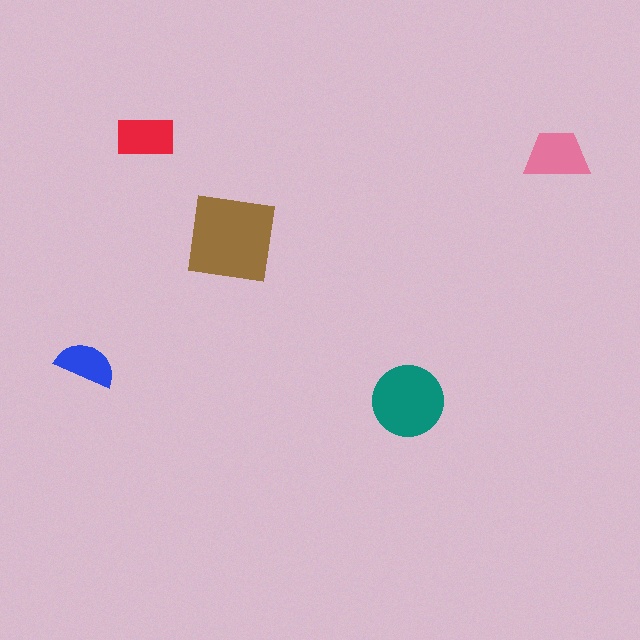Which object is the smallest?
The blue semicircle.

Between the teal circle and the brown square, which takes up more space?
The brown square.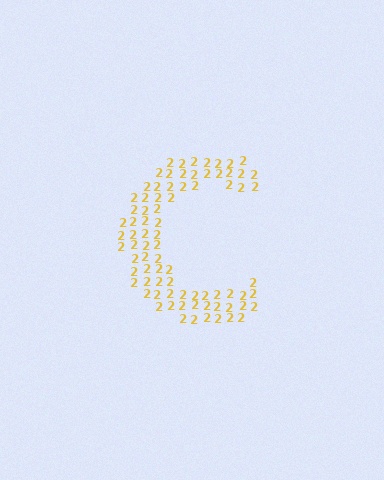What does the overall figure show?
The overall figure shows the letter C.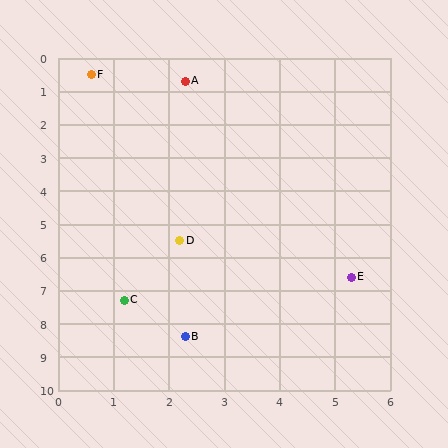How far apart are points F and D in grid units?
Points F and D are about 5.2 grid units apart.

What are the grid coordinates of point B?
Point B is at approximately (2.3, 8.4).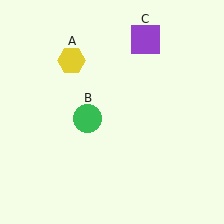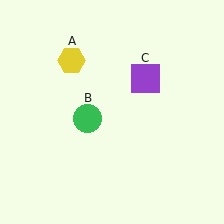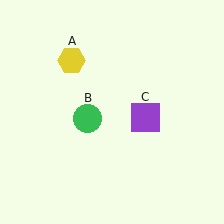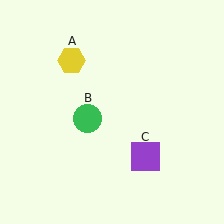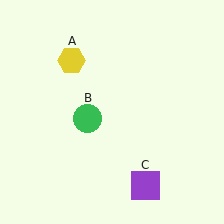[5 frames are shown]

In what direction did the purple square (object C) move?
The purple square (object C) moved down.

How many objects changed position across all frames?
1 object changed position: purple square (object C).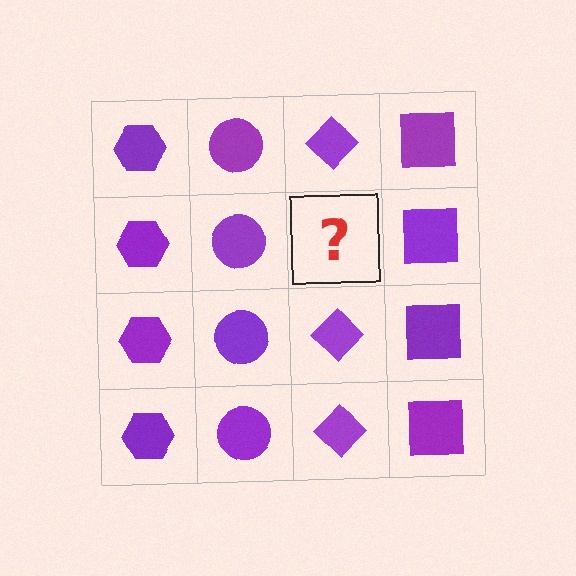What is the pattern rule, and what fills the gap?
The rule is that each column has a consistent shape. The gap should be filled with a purple diamond.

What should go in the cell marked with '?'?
The missing cell should contain a purple diamond.